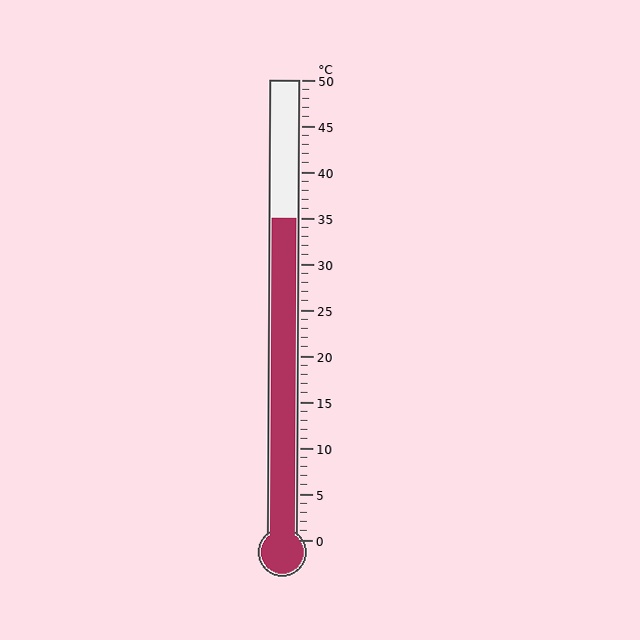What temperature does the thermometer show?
The thermometer shows approximately 35°C.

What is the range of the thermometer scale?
The thermometer scale ranges from 0°C to 50°C.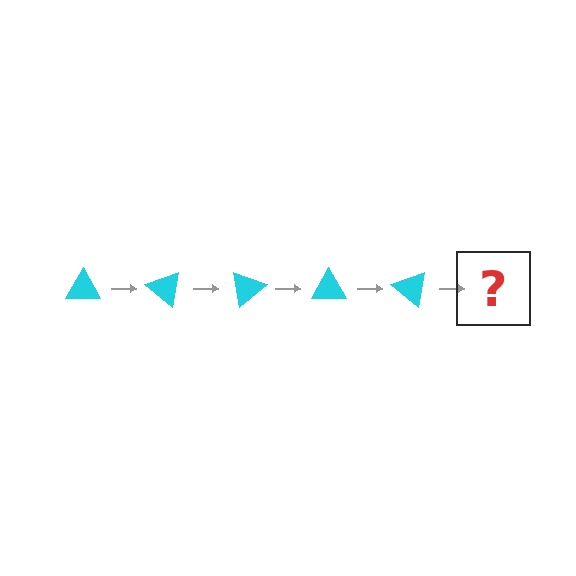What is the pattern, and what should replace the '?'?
The pattern is that the triangle rotates 40 degrees each step. The '?' should be a cyan triangle rotated 200 degrees.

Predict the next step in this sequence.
The next step is a cyan triangle rotated 200 degrees.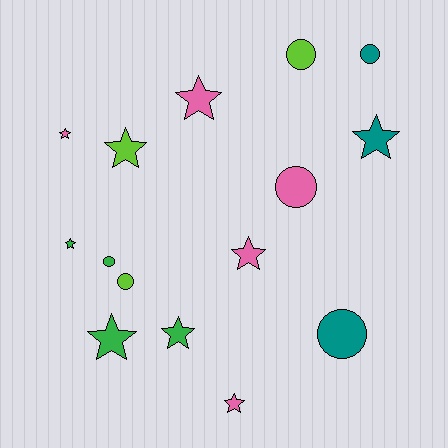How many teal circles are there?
There are 2 teal circles.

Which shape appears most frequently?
Star, with 9 objects.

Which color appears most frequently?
Pink, with 5 objects.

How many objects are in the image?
There are 15 objects.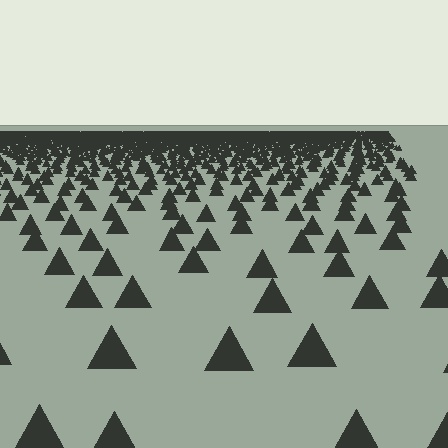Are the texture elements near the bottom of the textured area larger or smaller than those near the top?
Larger. Near the bottom, elements are closer to the viewer and appear at a bigger on-screen size.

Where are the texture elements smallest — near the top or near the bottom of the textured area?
Near the top.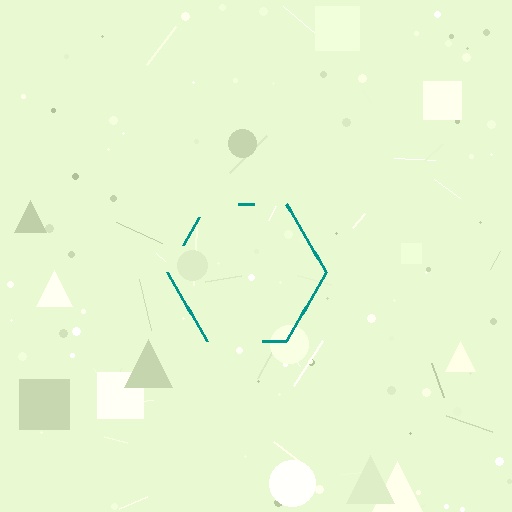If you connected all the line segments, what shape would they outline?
They would outline a hexagon.